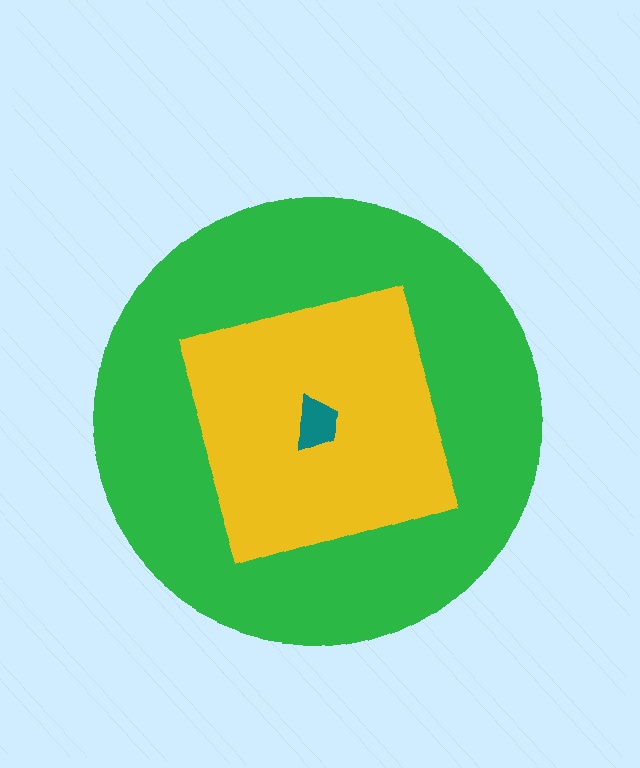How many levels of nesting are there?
3.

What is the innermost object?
The teal trapezoid.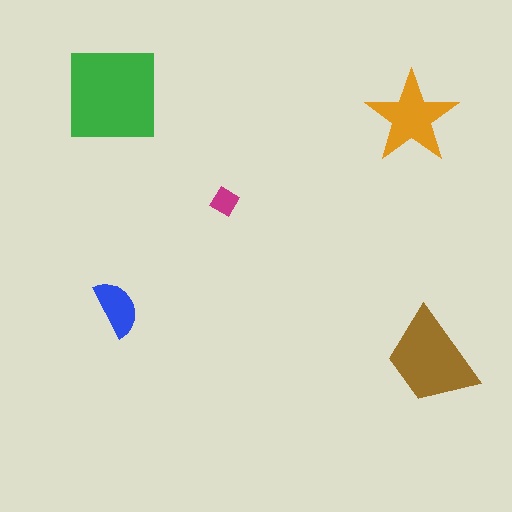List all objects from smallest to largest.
The magenta diamond, the blue semicircle, the orange star, the brown trapezoid, the green square.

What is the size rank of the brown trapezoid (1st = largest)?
2nd.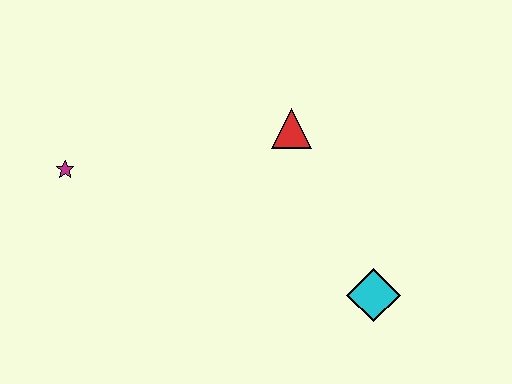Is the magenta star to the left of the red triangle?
Yes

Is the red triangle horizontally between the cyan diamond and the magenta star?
Yes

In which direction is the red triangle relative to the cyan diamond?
The red triangle is above the cyan diamond.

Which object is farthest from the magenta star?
The cyan diamond is farthest from the magenta star.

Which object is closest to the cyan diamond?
The red triangle is closest to the cyan diamond.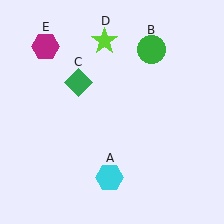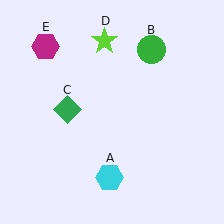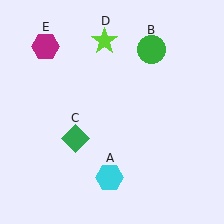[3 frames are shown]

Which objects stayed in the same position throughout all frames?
Cyan hexagon (object A) and green circle (object B) and lime star (object D) and magenta hexagon (object E) remained stationary.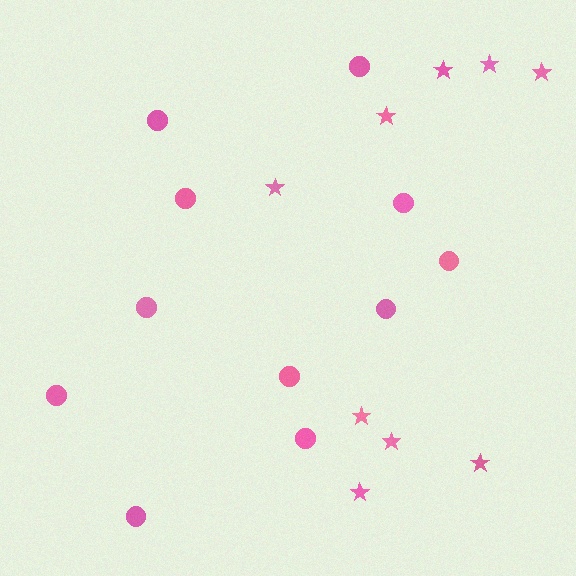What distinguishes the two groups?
There are 2 groups: one group of circles (11) and one group of stars (9).